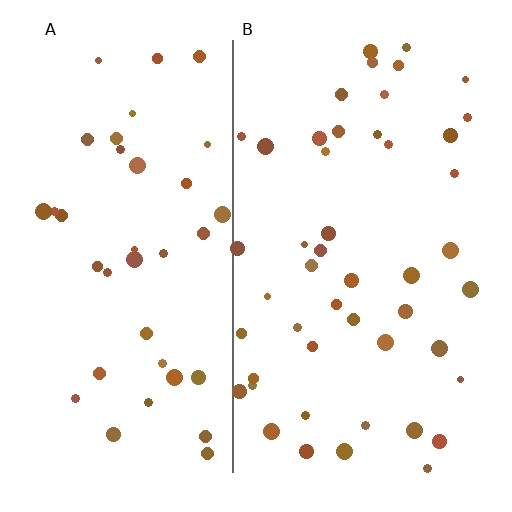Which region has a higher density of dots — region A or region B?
B (the right).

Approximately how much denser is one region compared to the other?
Approximately 1.2× — region B over region A.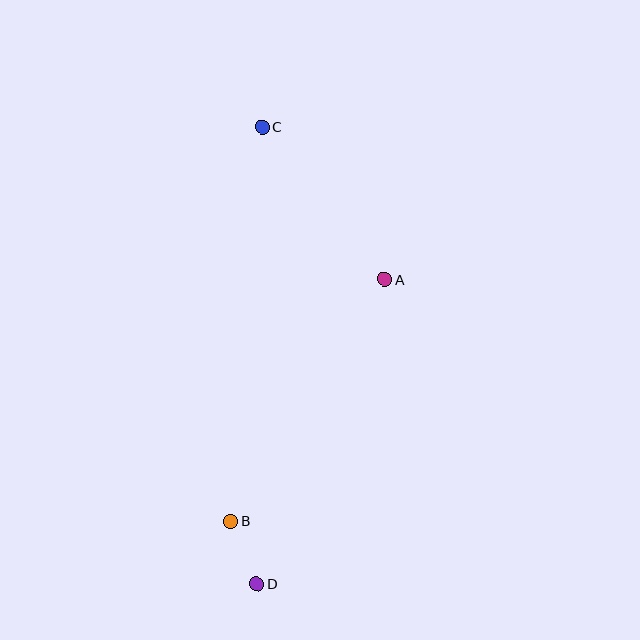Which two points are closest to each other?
Points B and D are closest to each other.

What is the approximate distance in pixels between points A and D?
The distance between A and D is approximately 330 pixels.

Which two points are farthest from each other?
Points C and D are farthest from each other.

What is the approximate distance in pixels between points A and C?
The distance between A and C is approximately 196 pixels.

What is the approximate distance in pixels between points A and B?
The distance between A and B is approximately 287 pixels.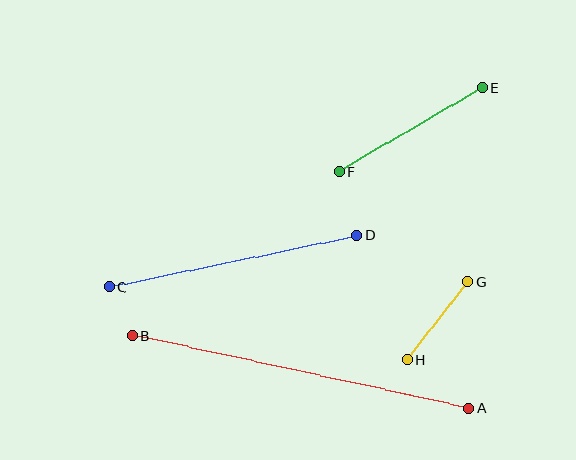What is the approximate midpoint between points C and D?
The midpoint is at approximately (233, 261) pixels.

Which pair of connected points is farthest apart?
Points A and B are farthest apart.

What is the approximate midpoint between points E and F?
The midpoint is at approximately (411, 130) pixels.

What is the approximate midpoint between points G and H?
The midpoint is at approximately (438, 320) pixels.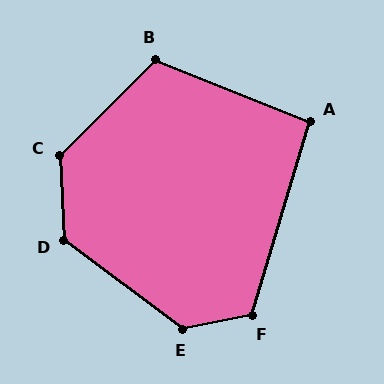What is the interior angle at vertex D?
Approximately 129 degrees (obtuse).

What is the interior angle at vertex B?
Approximately 113 degrees (obtuse).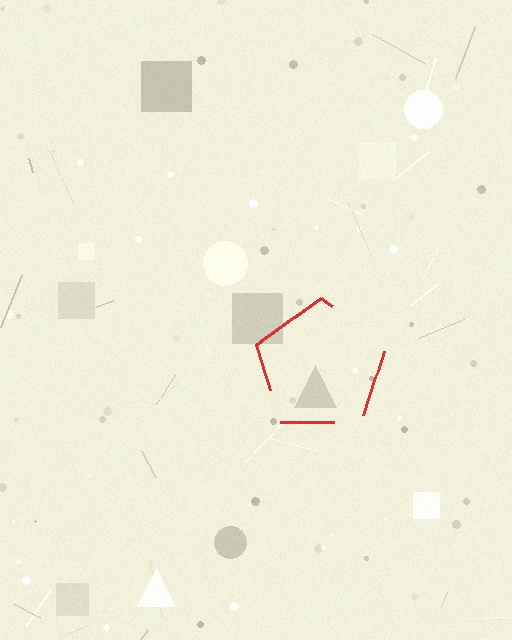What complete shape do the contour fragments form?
The contour fragments form a pentagon.